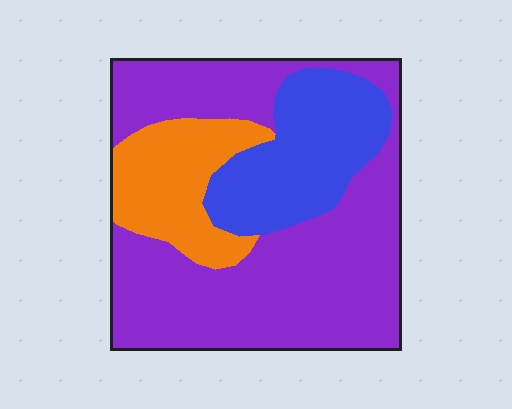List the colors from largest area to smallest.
From largest to smallest: purple, blue, orange.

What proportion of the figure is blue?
Blue takes up about one fifth (1/5) of the figure.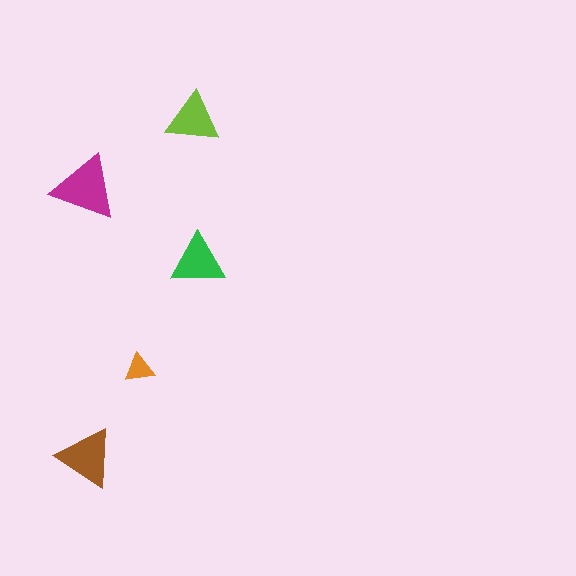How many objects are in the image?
There are 5 objects in the image.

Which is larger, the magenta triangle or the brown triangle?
The magenta one.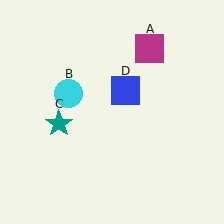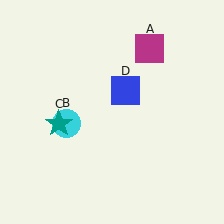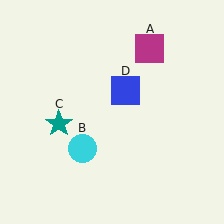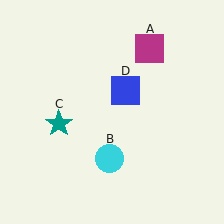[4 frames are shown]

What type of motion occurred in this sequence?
The cyan circle (object B) rotated counterclockwise around the center of the scene.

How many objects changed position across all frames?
1 object changed position: cyan circle (object B).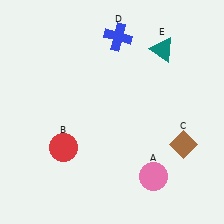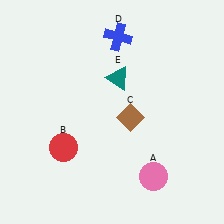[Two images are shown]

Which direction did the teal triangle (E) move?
The teal triangle (E) moved left.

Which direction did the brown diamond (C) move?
The brown diamond (C) moved left.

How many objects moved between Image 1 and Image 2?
2 objects moved between the two images.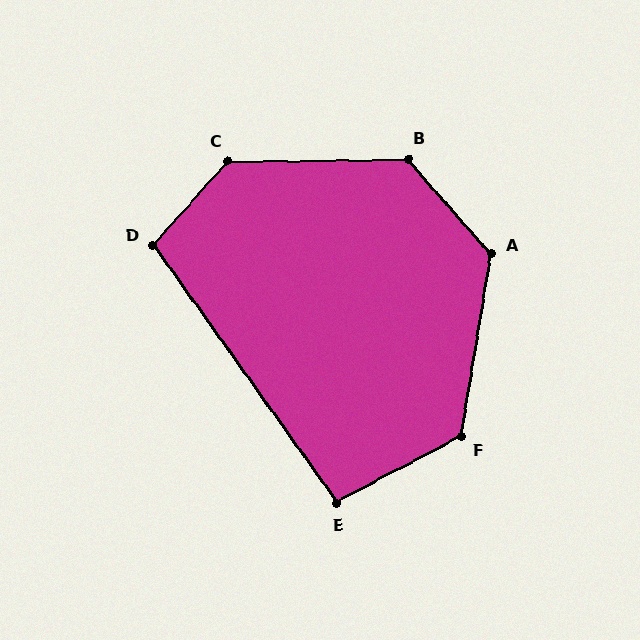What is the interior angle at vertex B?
Approximately 130 degrees (obtuse).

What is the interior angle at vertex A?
Approximately 130 degrees (obtuse).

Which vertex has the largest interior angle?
C, at approximately 133 degrees.